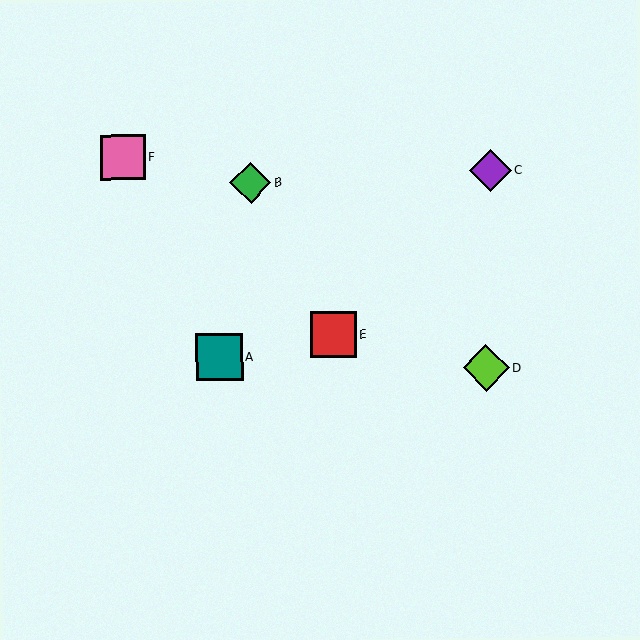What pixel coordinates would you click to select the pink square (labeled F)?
Click at (123, 157) to select the pink square F.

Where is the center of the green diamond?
The center of the green diamond is at (251, 183).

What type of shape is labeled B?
Shape B is a green diamond.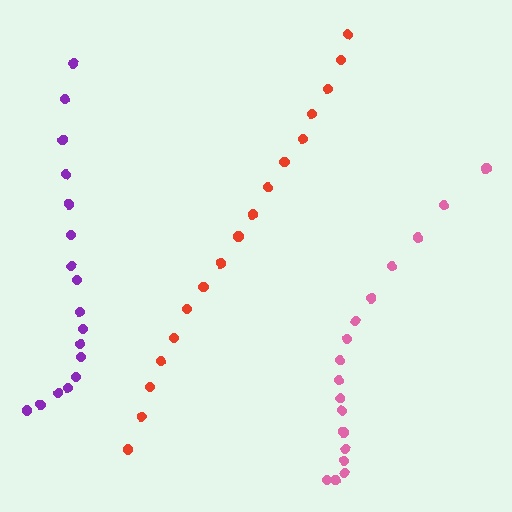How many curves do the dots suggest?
There are 3 distinct paths.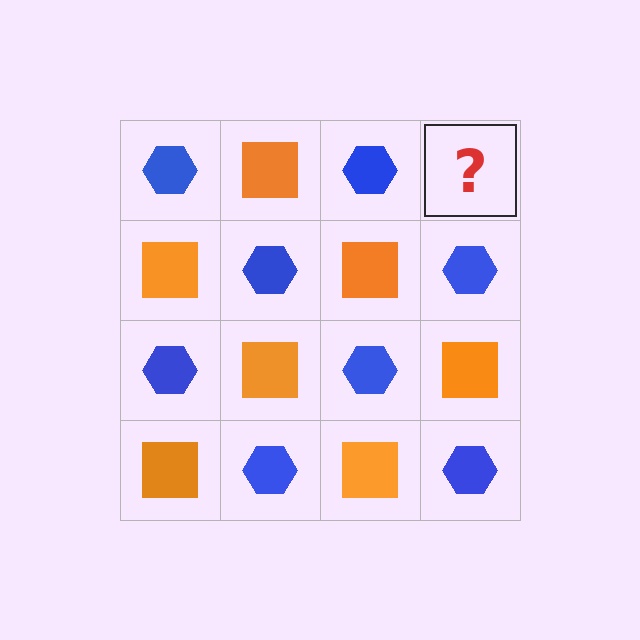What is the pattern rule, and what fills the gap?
The rule is that it alternates blue hexagon and orange square in a checkerboard pattern. The gap should be filled with an orange square.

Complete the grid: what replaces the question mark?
The question mark should be replaced with an orange square.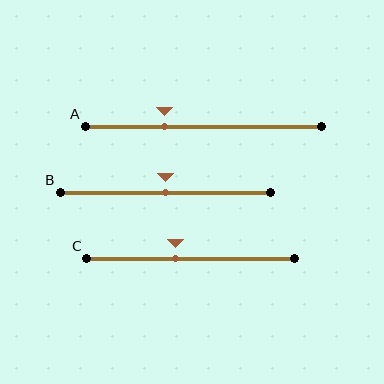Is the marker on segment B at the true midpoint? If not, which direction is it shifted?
Yes, the marker on segment B is at the true midpoint.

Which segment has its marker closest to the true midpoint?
Segment B has its marker closest to the true midpoint.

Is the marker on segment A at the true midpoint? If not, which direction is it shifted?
No, the marker on segment A is shifted to the left by about 16% of the segment length.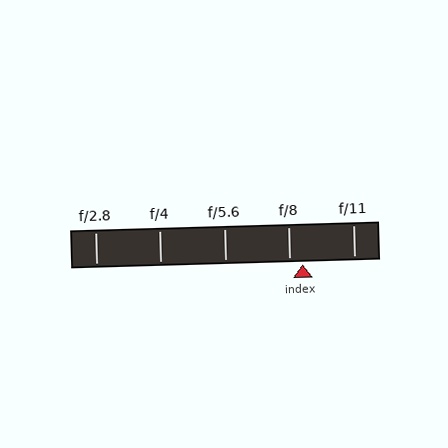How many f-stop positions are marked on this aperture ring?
There are 5 f-stop positions marked.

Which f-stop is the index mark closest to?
The index mark is closest to f/8.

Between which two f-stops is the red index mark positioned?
The index mark is between f/8 and f/11.